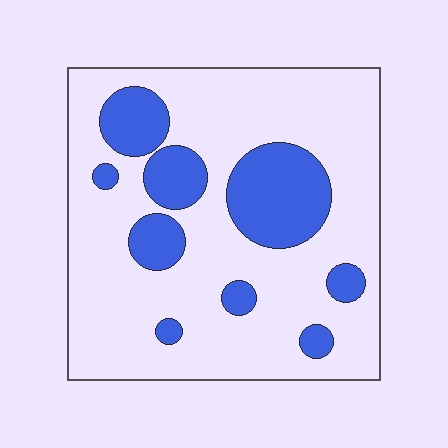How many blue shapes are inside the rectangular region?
9.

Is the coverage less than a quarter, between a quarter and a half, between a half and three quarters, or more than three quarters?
Less than a quarter.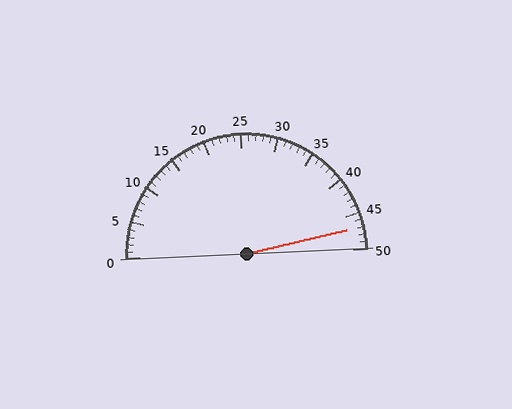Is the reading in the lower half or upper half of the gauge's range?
The reading is in the upper half of the range (0 to 50).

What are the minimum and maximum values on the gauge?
The gauge ranges from 0 to 50.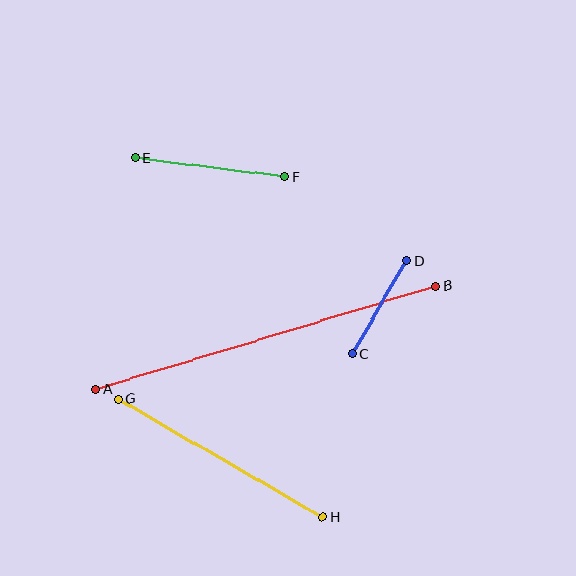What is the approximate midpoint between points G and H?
The midpoint is at approximately (220, 458) pixels.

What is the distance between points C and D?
The distance is approximately 107 pixels.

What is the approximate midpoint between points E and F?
The midpoint is at approximately (210, 168) pixels.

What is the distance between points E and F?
The distance is approximately 151 pixels.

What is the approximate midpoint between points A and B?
The midpoint is at approximately (266, 338) pixels.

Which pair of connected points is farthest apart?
Points A and B are farthest apart.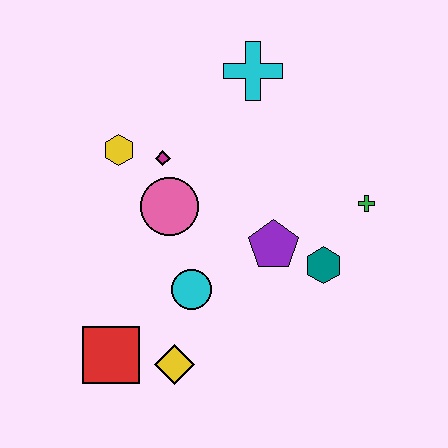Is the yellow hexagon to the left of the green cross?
Yes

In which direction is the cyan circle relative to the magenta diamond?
The cyan circle is below the magenta diamond.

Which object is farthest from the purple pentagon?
The red square is farthest from the purple pentagon.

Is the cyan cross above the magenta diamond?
Yes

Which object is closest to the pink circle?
The magenta diamond is closest to the pink circle.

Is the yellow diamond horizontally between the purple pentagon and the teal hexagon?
No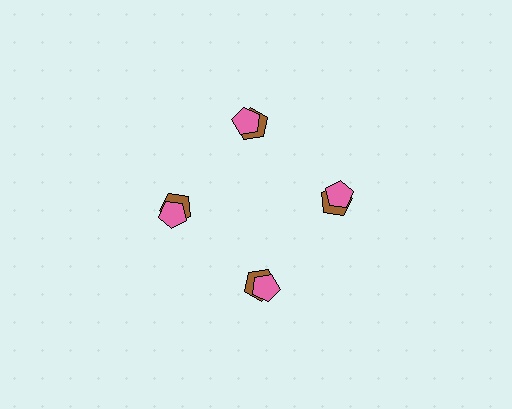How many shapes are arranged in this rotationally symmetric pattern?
There are 8 shapes, arranged in 4 groups of 2.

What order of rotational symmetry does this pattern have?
This pattern has 4-fold rotational symmetry.